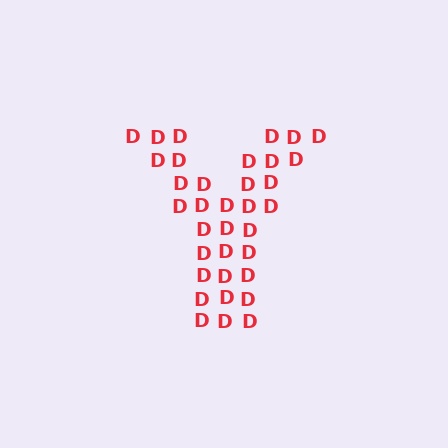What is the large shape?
The large shape is the letter Y.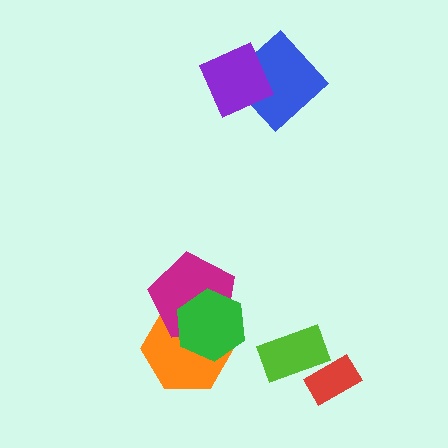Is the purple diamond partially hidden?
No, no other shape covers it.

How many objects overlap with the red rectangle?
1 object overlaps with the red rectangle.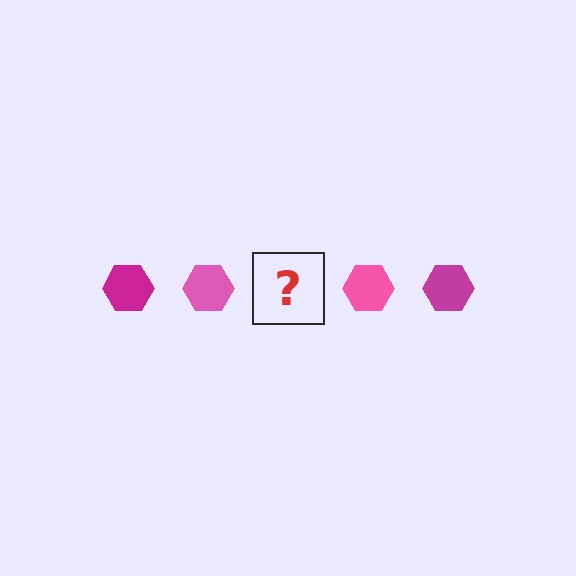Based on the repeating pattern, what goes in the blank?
The blank should be a magenta hexagon.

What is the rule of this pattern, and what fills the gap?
The rule is that the pattern cycles through magenta, pink hexagons. The gap should be filled with a magenta hexagon.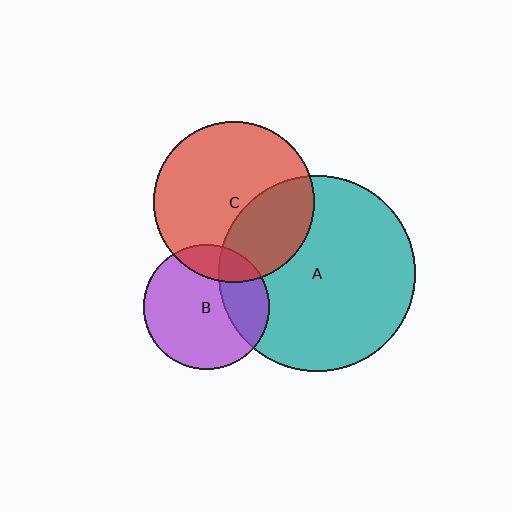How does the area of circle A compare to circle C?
Approximately 1.5 times.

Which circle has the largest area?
Circle A (teal).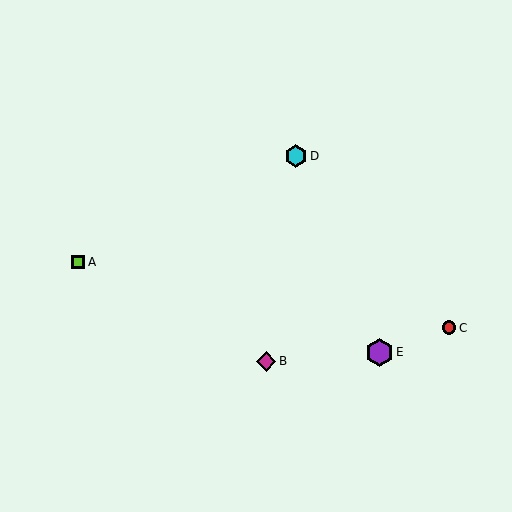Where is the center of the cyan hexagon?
The center of the cyan hexagon is at (296, 156).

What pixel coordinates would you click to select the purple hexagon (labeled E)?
Click at (379, 352) to select the purple hexagon E.